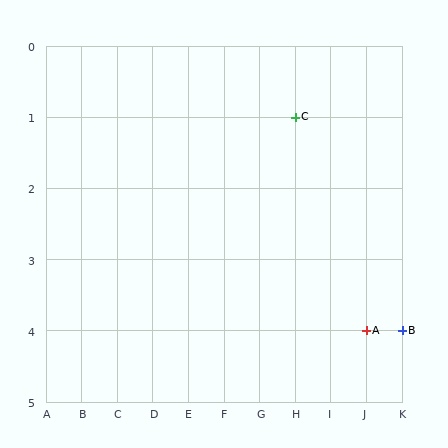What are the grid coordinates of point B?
Point B is at grid coordinates (K, 4).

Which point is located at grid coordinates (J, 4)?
Point A is at (J, 4).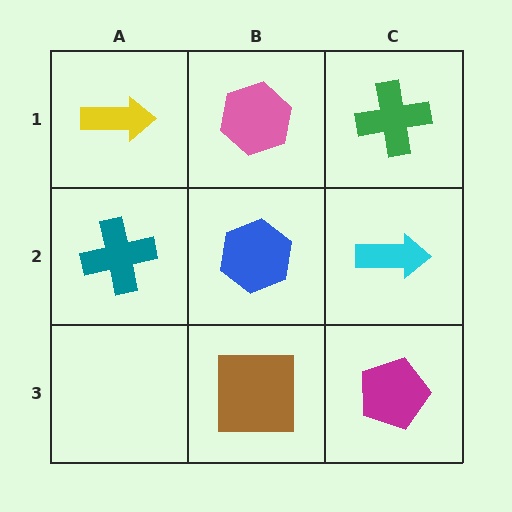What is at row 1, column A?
A yellow arrow.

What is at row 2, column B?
A blue hexagon.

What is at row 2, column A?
A teal cross.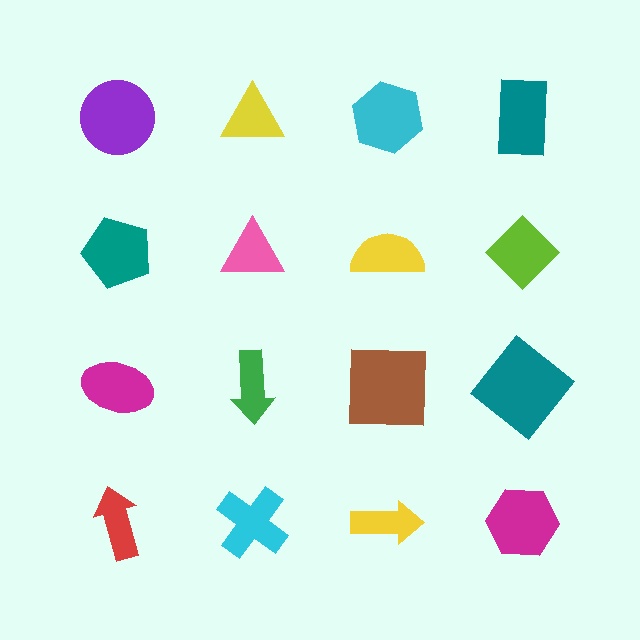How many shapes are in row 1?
4 shapes.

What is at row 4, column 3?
A yellow arrow.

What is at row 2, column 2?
A pink triangle.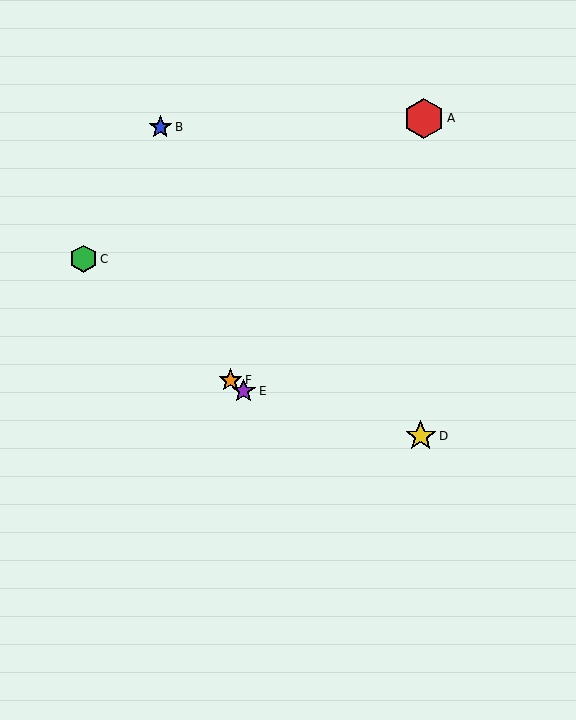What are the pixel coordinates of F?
Object F is at (231, 380).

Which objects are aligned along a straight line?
Objects C, E, F are aligned along a straight line.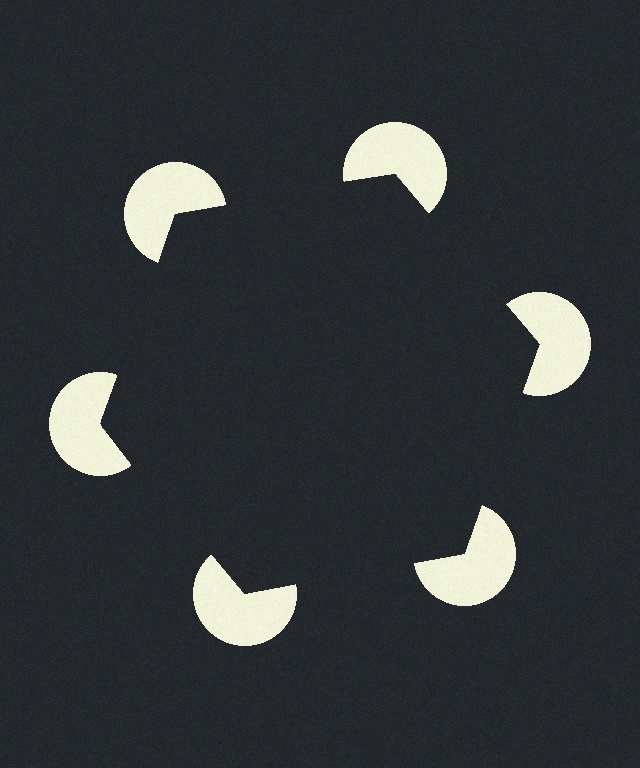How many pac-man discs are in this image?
There are 6 — one at each vertex of the illusory hexagon.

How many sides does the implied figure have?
6 sides.